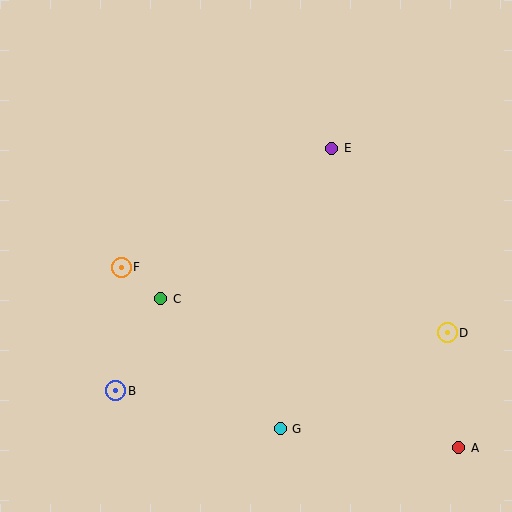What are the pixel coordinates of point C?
Point C is at (161, 299).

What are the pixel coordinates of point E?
Point E is at (332, 148).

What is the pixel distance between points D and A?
The distance between D and A is 116 pixels.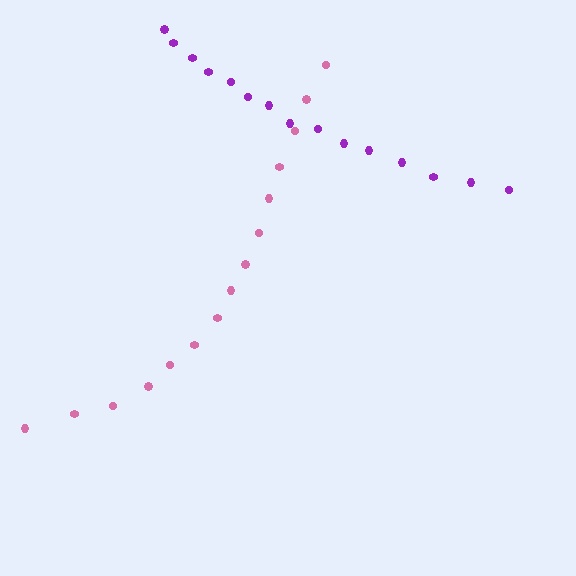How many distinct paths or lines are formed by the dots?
There are 2 distinct paths.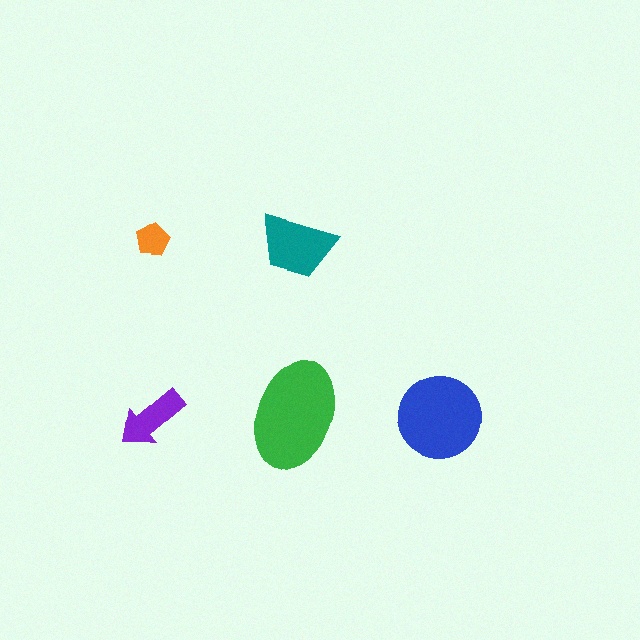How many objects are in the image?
There are 5 objects in the image.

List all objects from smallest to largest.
The orange pentagon, the purple arrow, the teal trapezoid, the blue circle, the green ellipse.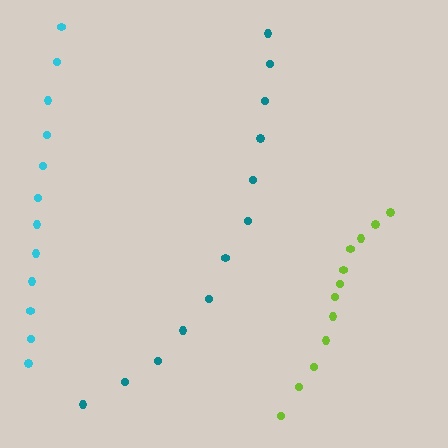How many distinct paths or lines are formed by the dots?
There are 3 distinct paths.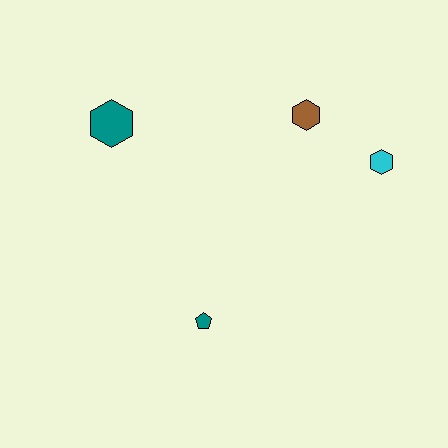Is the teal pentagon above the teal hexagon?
No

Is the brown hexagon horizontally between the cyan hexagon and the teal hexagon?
Yes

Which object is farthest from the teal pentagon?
The cyan hexagon is farthest from the teal pentagon.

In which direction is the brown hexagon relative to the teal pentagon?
The brown hexagon is above the teal pentagon.